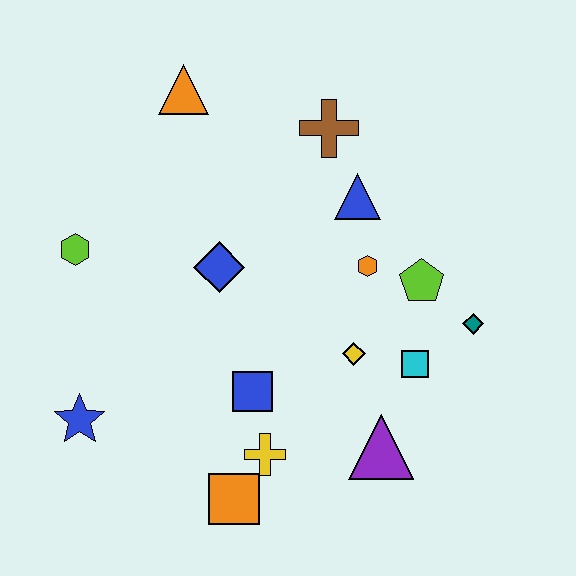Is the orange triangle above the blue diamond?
Yes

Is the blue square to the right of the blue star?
Yes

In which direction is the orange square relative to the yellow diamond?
The orange square is below the yellow diamond.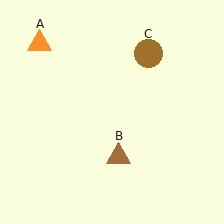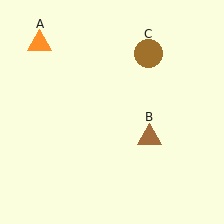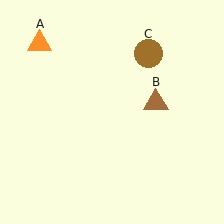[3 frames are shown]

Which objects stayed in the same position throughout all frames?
Orange triangle (object A) and brown circle (object C) remained stationary.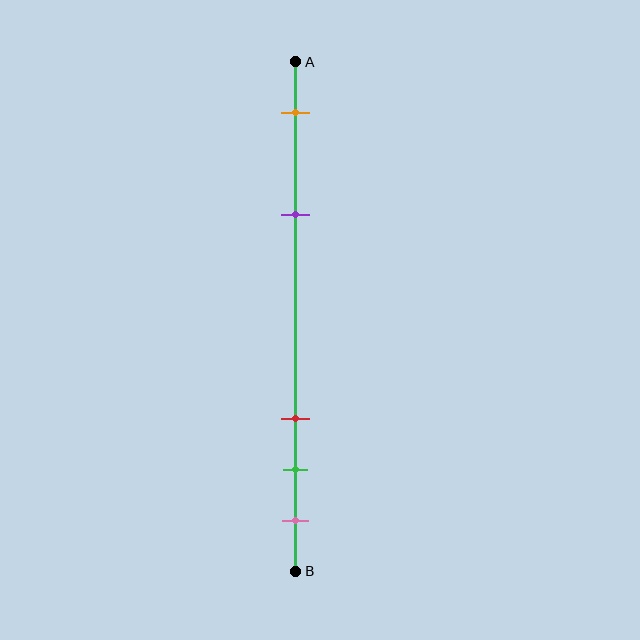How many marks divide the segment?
There are 5 marks dividing the segment.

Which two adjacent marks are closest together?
The green and pink marks are the closest adjacent pair.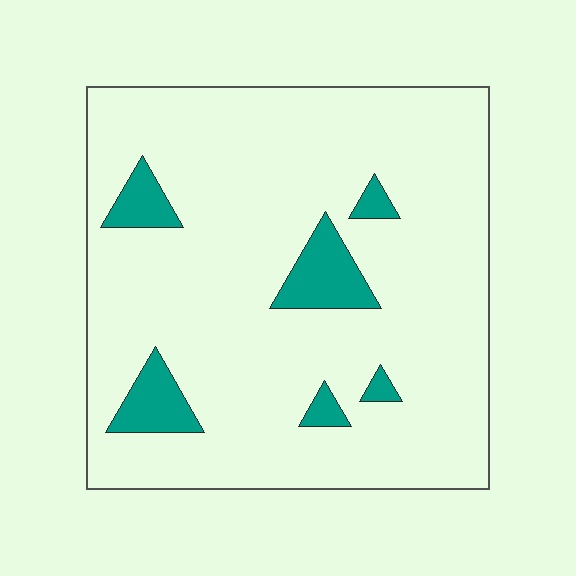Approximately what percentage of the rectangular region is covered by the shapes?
Approximately 10%.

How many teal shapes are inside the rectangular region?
6.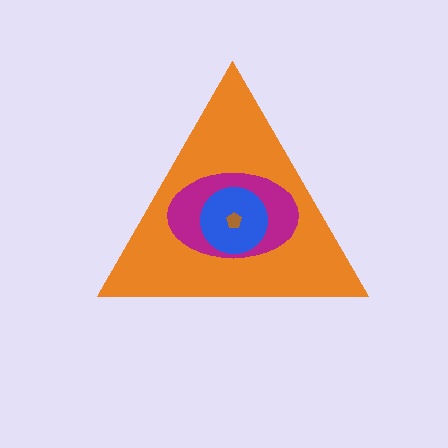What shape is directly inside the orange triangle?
The magenta ellipse.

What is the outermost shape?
The orange triangle.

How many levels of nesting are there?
4.